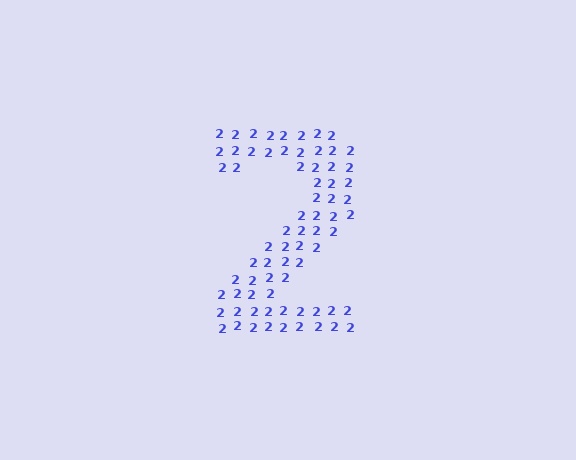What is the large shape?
The large shape is the digit 2.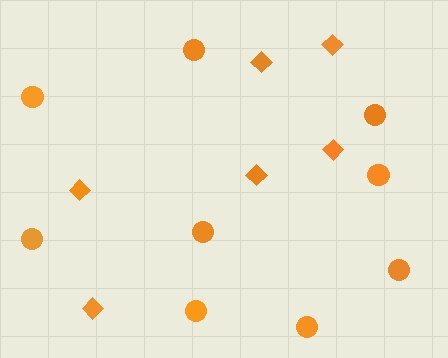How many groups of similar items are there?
There are 2 groups: one group of circles (9) and one group of diamonds (6).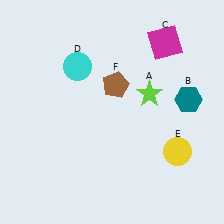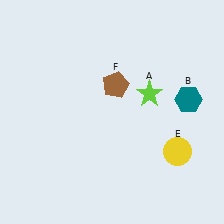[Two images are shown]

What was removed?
The magenta square (C), the cyan circle (D) were removed in Image 2.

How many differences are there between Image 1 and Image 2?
There are 2 differences between the two images.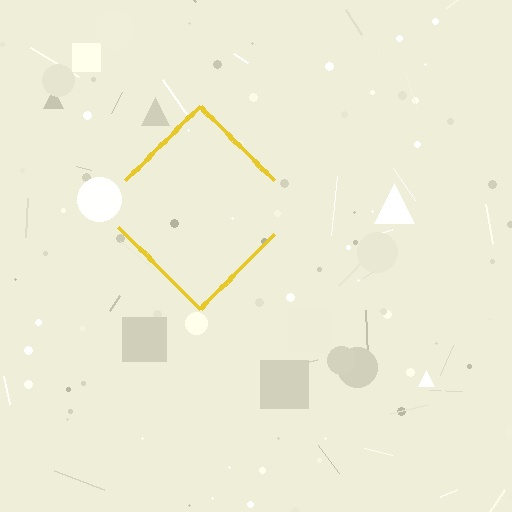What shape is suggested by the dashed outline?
The dashed outline suggests a diamond.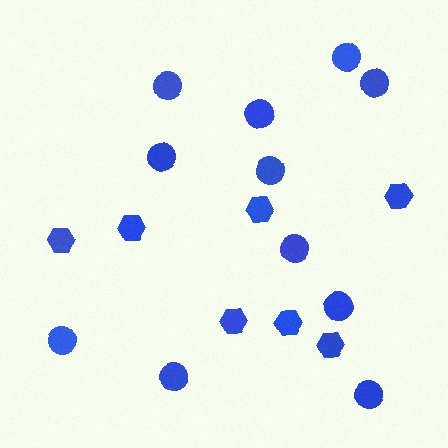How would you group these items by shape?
There are 2 groups: one group of circles (11) and one group of hexagons (7).